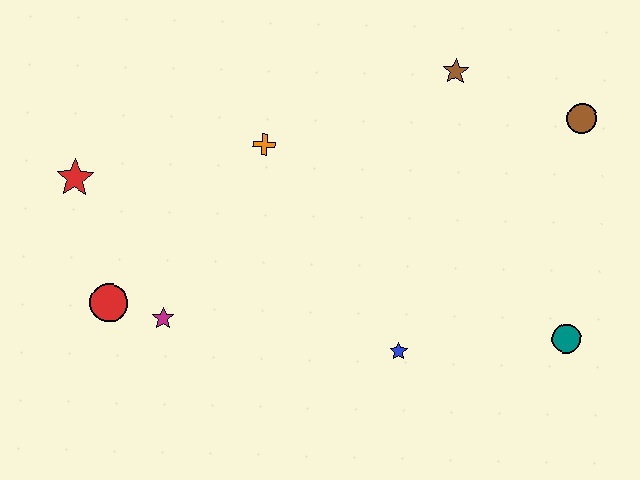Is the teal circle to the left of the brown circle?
Yes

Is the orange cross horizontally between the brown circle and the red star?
Yes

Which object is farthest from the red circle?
The brown circle is farthest from the red circle.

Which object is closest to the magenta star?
The red circle is closest to the magenta star.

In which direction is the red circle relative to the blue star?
The red circle is to the left of the blue star.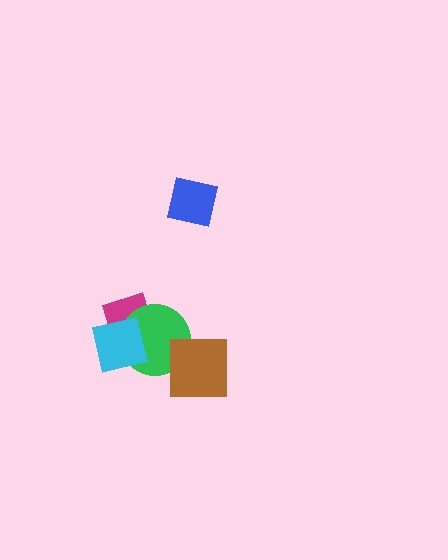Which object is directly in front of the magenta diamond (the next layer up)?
The green circle is directly in front of the magenta diamond.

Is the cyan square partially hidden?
No, no other shape covers it.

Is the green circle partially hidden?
Yes, it is partially covered by another shape.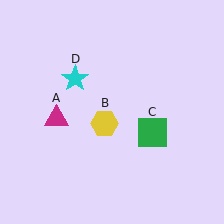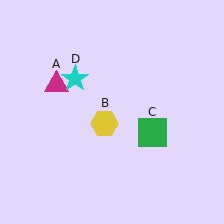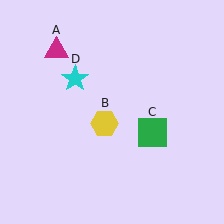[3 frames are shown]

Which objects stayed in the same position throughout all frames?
Yellow hexagon (object B) and green square (object C) and cyan star (object D) remained stationary.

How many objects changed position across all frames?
1 object changed position: magenta triangle (object A).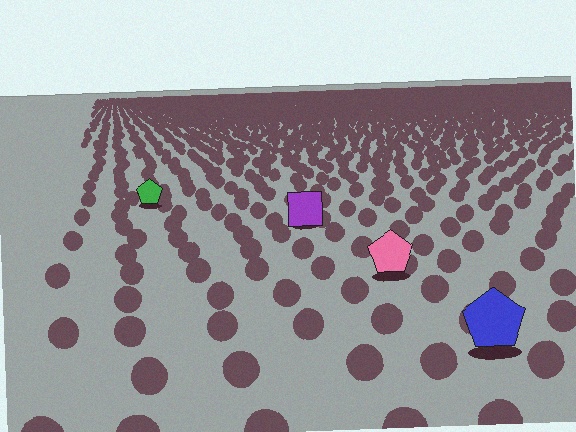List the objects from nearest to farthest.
From nearest to farthest: the blue pentagon, the pink pentagon, the purple square, the green pentagon.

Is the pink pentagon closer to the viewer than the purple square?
Yes. The pink pentagon is closer — you can tell from the texture gradient: the ground texture is coarser near it.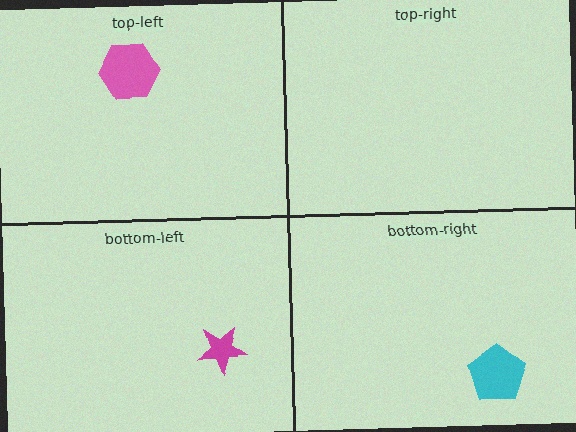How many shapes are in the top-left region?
1.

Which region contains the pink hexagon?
The top-left region.